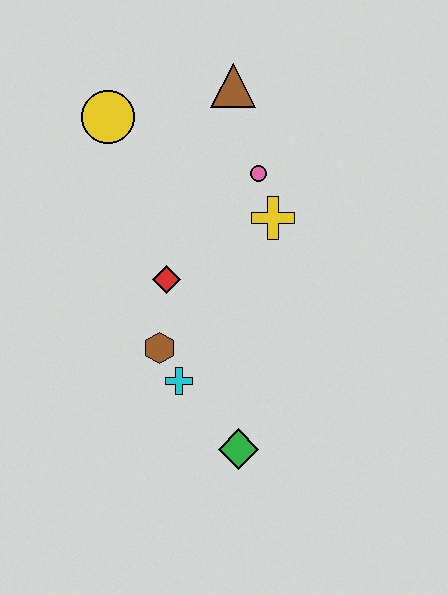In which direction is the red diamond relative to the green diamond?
The red diamond is above the green diamond.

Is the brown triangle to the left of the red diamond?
No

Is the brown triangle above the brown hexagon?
Yes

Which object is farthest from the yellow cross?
The green diamond is farthest from the yellow cross.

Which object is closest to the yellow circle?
The brown triangle is closest to the yellow circle.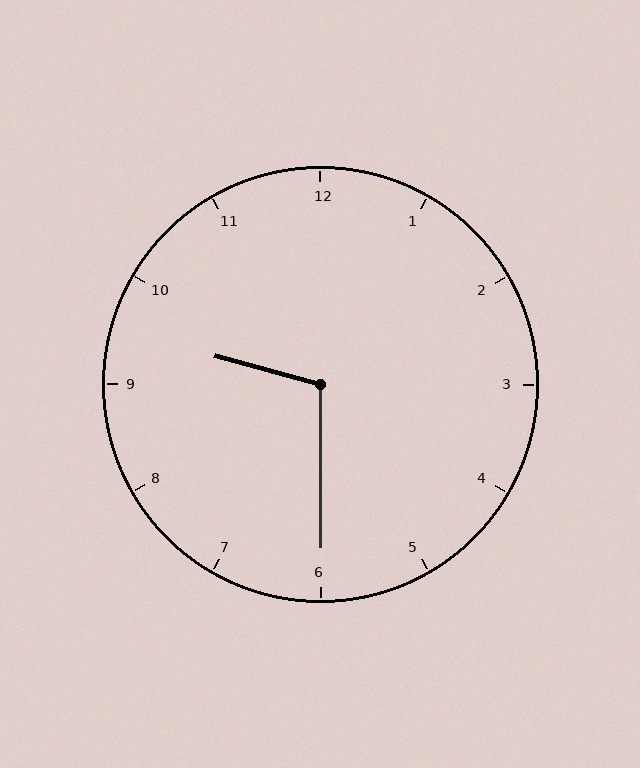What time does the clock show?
9:30.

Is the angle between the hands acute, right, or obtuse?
It is obtuse.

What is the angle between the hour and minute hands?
Approximately 105 degrees.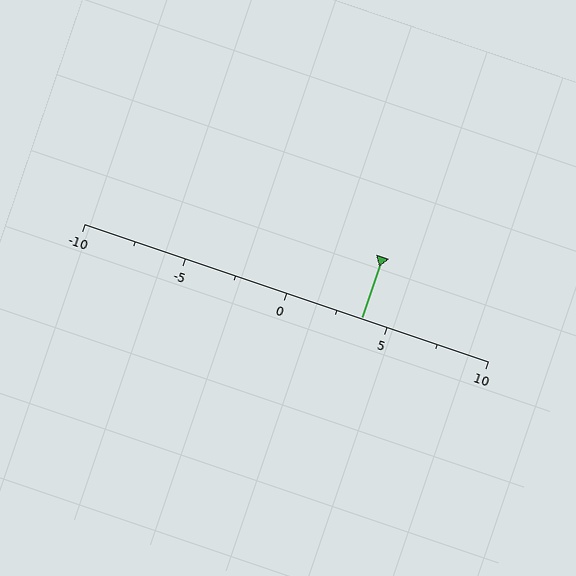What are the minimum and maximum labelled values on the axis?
The axis runs from -10 to 10.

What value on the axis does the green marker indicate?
The marker indicates approximately 3.8.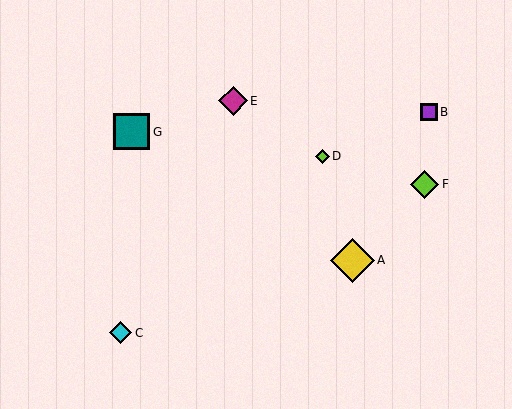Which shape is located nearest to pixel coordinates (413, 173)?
The lime diamond (labeled F) at (425, 184) is nearest to that location.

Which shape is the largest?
The yellow diamond (labeled A) is the largest.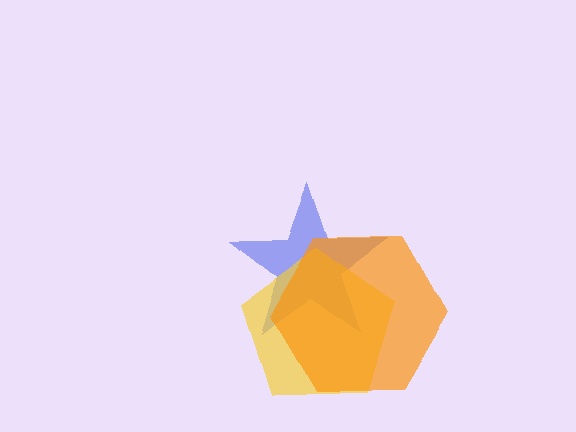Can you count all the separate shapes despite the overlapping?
Yes, there are 3 separate shapes.